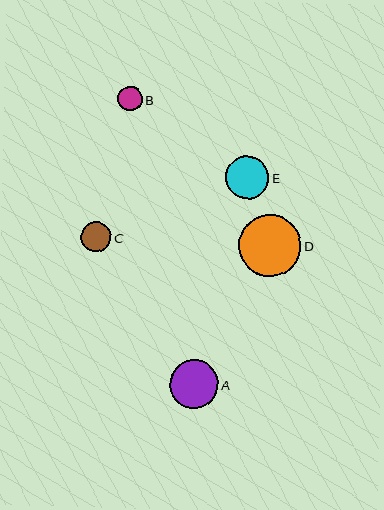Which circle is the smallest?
Circle B is the smallest with a size of approximately 24 pixels.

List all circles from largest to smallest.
From largest to smallest: D, A, E, C, B.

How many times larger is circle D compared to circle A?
Circle D is approximately 1.3 times the size of circle A.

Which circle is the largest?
Circle D is the largest with a size of approximately 62 pixels.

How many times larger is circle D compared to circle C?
Circle D is approximately 2.1 times the size of circle C.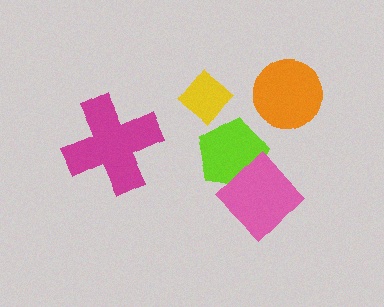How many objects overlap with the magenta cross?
0 objects overlap with the magenta cross.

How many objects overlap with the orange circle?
0 objects overlap with the orange circle.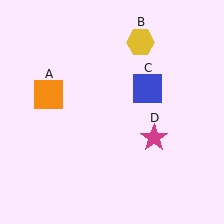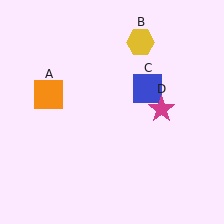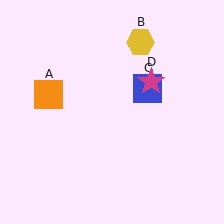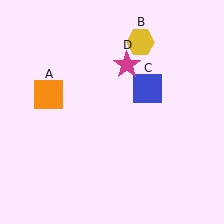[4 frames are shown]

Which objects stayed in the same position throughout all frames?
Orange square (object A) and yellow hexagon (object B) and blue square (object C) remained stationary.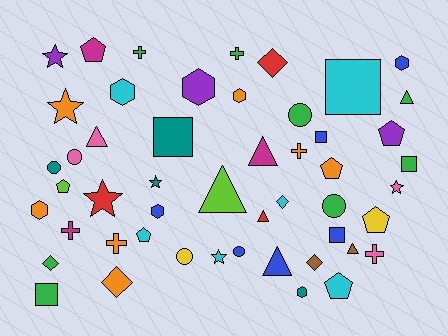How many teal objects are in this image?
There are 4 teal objects.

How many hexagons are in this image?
There are 7 hexagons.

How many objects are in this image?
There are 50 objects.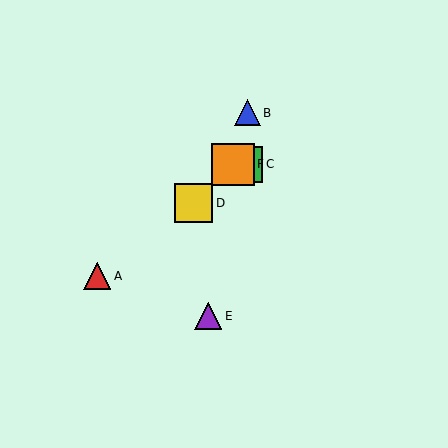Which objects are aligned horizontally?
Objects C, F are aligned horizontally.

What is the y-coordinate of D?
Object D is at y≈203.